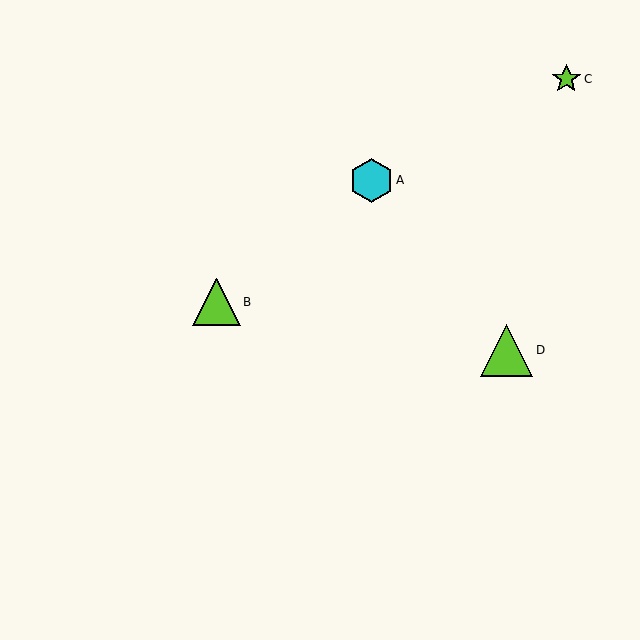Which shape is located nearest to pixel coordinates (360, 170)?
The cyan hexagon (labeled A) at (371, 180) is nearest to that location.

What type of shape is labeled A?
Shape A is a cyan hexagon.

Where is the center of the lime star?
The center of the lime star is at (566, 79).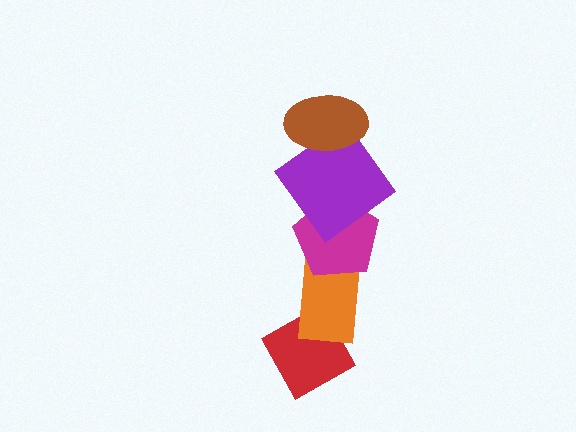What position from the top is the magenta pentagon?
The magenta pentagon is 3rd from the top.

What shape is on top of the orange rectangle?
The magenta pentagon is on top of the orange rectangle.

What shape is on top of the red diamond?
The orange rectangle is on top of the red diamond.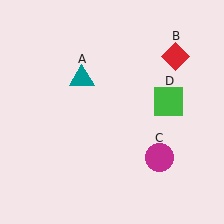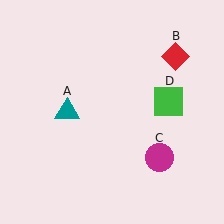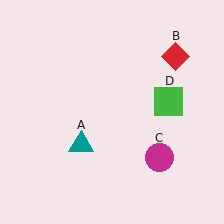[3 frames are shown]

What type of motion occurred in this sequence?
The teal triangle (object A) rotated counterclockwise around the center of the scene.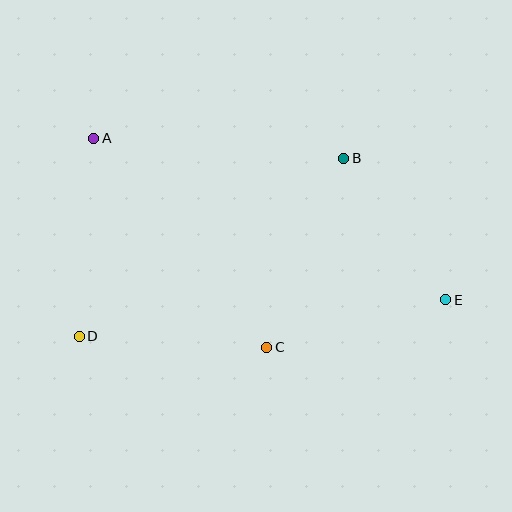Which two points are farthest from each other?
Points A and E are farthest from each other.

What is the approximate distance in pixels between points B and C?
The distance between B and C is approximately 204 pixels.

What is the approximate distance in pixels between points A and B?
The distance between A and B is approximately 250 pixels.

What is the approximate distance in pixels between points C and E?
The distance between C and E is approximately 186 pixels.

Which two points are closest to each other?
Points B and E are closest to each other.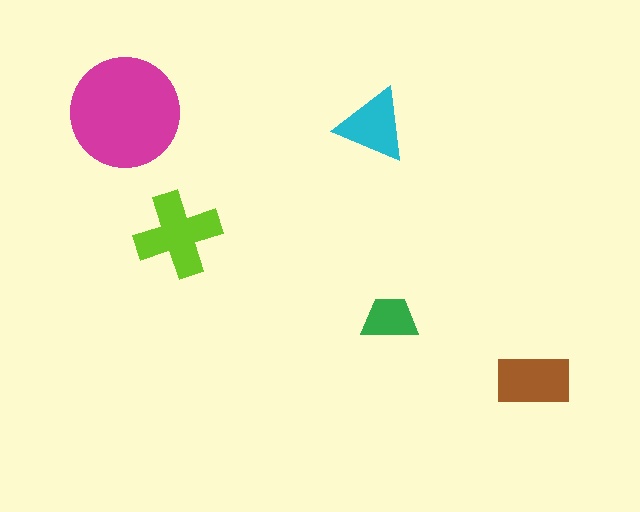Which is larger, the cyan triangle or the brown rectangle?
The brown rectangle.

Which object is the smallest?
The green trapezoid.